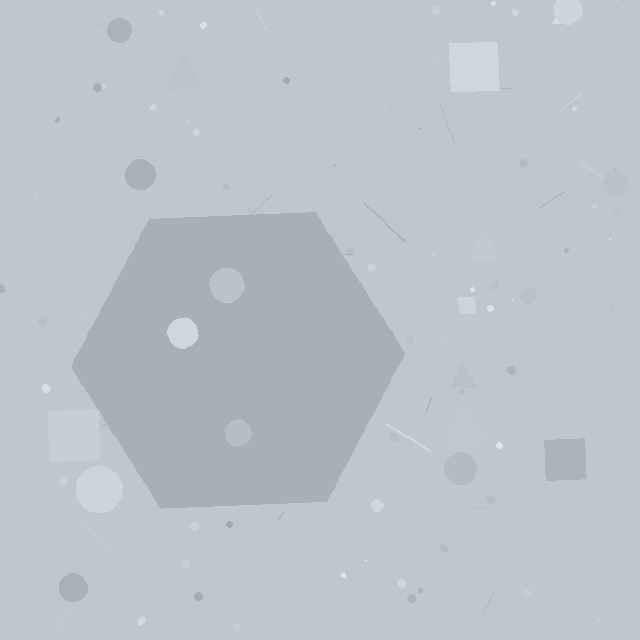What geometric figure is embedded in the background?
A hexagon is embedded in the background.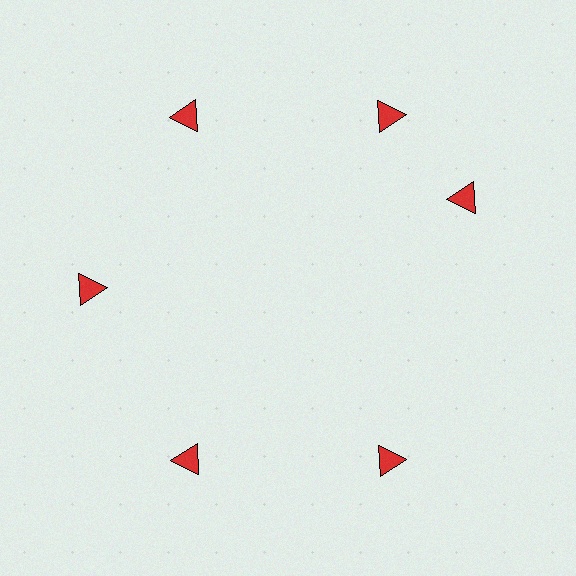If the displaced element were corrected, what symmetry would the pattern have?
It would have 6-fold rotational symmetry — the pattern would map onto itself every 60 degrees.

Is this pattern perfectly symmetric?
No. The 6 red triangles are arranged in a ring, but one element near the 3 o'clock position is rotated out of alignment along the ring, breaking the 6-fold rotational symmetry.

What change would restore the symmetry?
The symmetry would be restored by rotating it back into even spacing with its neighbors so that all 6 triangles sit at equal angles and equal distance from the center.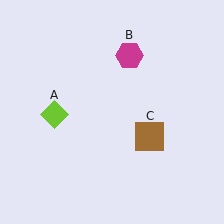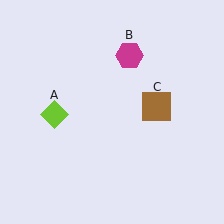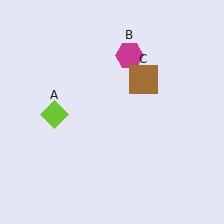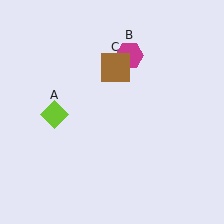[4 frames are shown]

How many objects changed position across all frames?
1 object changed position: brown square (object C).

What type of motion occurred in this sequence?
The brown square (object C) rotated counterclockwise around the center of the scene.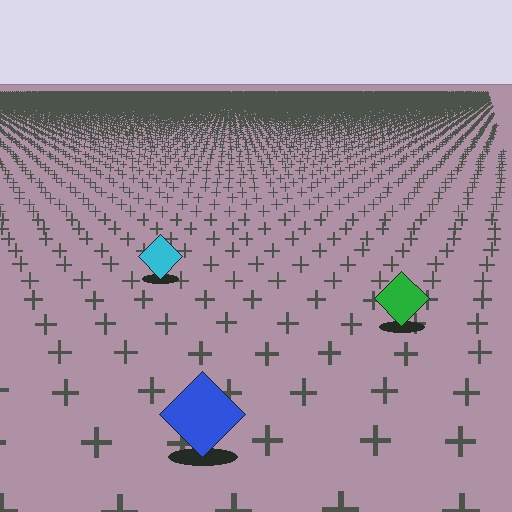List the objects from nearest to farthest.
From nearest to farthest: the blue diamond, the green diamond, the cyan diamond.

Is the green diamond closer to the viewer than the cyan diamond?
Yes. The green diamond is closer — you can tell from the texture gradient: the ground texture is coarser near it.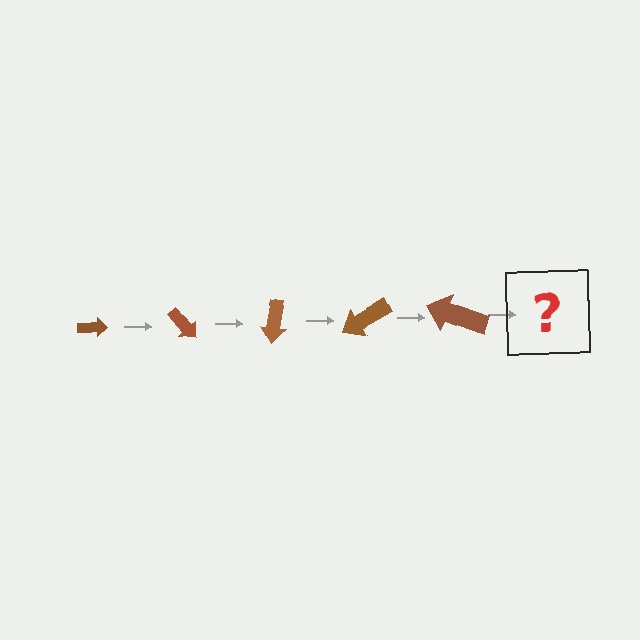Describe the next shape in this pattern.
It should be an arrow, larger than the previous one and rotated 250 degrees from the start.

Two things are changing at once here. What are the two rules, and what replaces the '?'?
The two rules are that the arrow grows larger each step and it rotates 50 degrees each step. The '?' should be an arrow, larger than the previous one and rotated 250 degrees from the start.